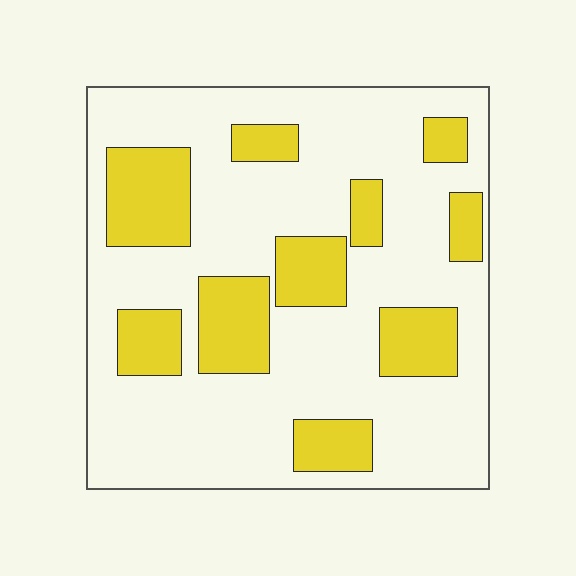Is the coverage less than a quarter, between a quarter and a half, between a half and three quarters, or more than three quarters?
Between a quarter and a half.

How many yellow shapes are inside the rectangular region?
10.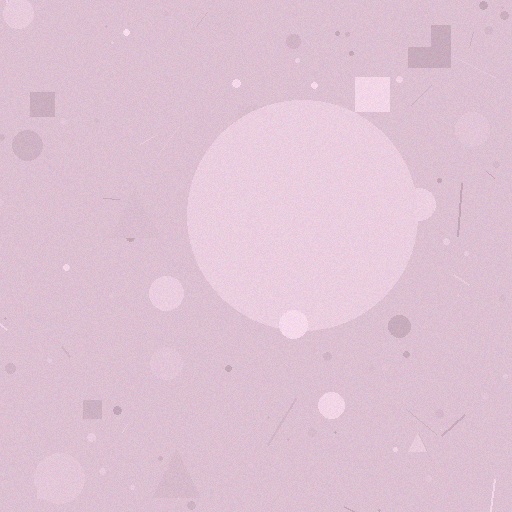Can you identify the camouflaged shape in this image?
The camouflaged shape is a circle.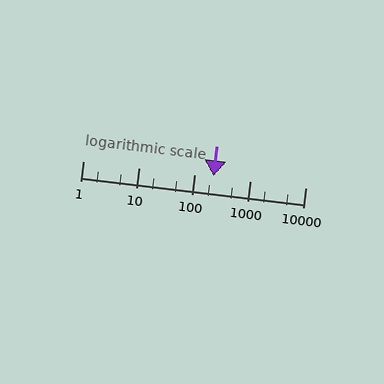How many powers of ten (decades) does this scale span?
The scale spans 4 decades, from 1 to 10000.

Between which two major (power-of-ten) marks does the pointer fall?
The pointer is between 100 and 1000.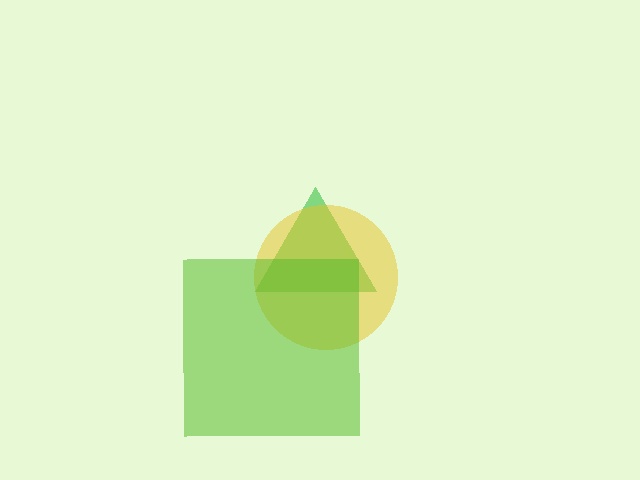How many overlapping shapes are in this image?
There are 3 overlapping shapes in the image.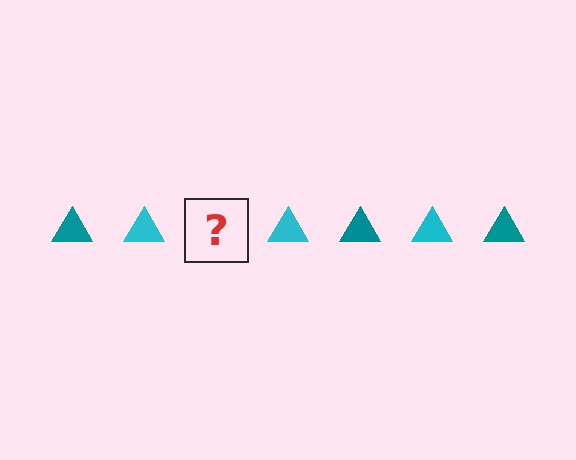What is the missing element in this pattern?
The missing element is a teal triangle.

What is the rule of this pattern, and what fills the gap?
The rule is that the pattern cycles through teal, cyan triangles. The gap should be filled with a teal triangle.